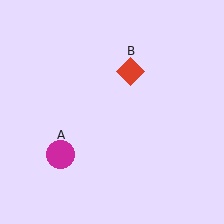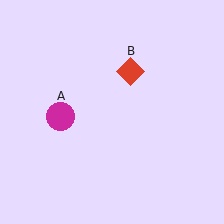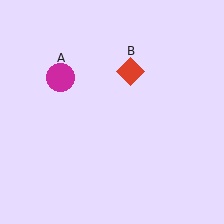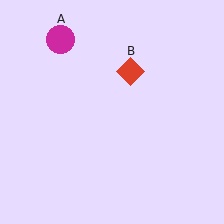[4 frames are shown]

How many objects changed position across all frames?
1 object changed position: magenta circle (object A).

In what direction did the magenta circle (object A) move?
The magenta circle (object A) moved up.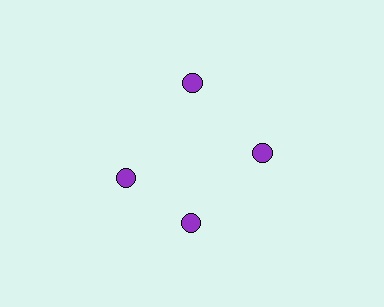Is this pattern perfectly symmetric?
No. The 4 purple circles are arranged in a ring, but one element near the 9 o'clock position is rotated out of alignment along the ring, breaking the 4-fold rotational symmetry.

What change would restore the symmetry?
The symmetry would be restored by rotating it back into even spacing with its neighbors so that all 4 circles sit at equal angles and equal distance from the center.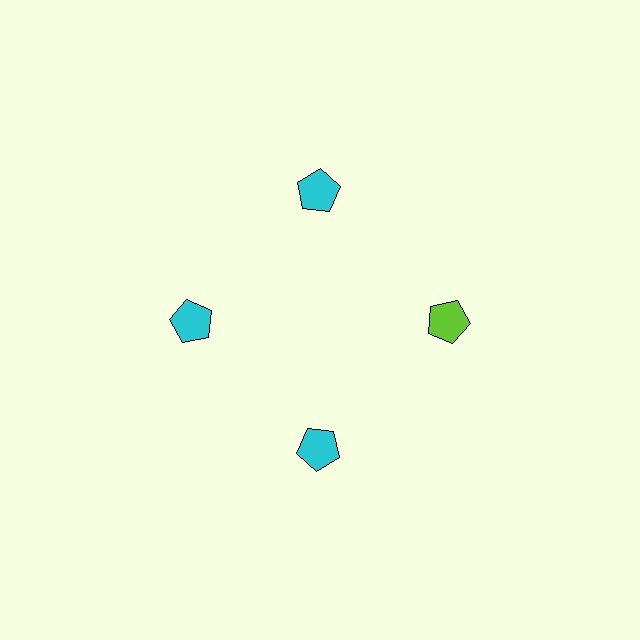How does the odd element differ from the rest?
It has a different color: lime instead of cyan.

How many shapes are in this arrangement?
There are 4 shapes arranged in a ring pattern.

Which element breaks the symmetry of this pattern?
The lime pentagon at roughly the 3 o'clock position breaks the symmetry. All other shapes are cyan pentagons.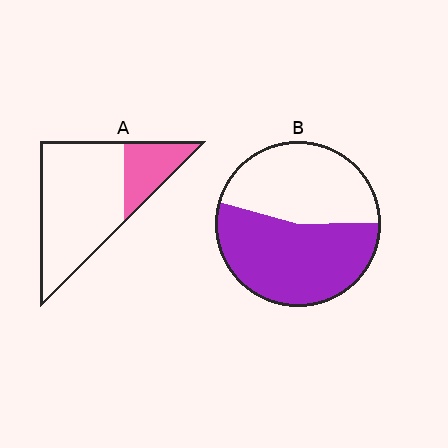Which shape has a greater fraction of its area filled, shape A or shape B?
Shape B.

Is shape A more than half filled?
No.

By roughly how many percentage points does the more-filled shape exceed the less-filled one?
By roughly 30 percentage points (B over A).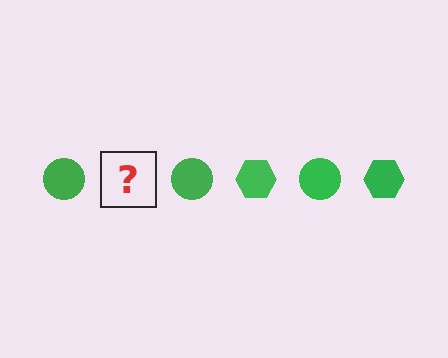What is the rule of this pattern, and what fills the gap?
The rule is that the pattern cycles through circle, hexagon shapes in green. The gap should be filled with a green hexagon.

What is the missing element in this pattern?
The missing element is a green hexagon.